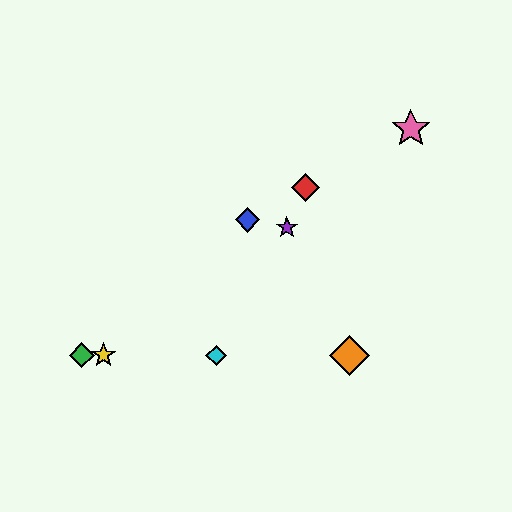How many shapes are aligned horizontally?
4 shapes (the green diamond, the yellow star, the orange diamond, the cyan diamond) are aligned horizontally.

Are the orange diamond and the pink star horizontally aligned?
No, the orange diamond is at y≈355 and the pink star is at y≈129.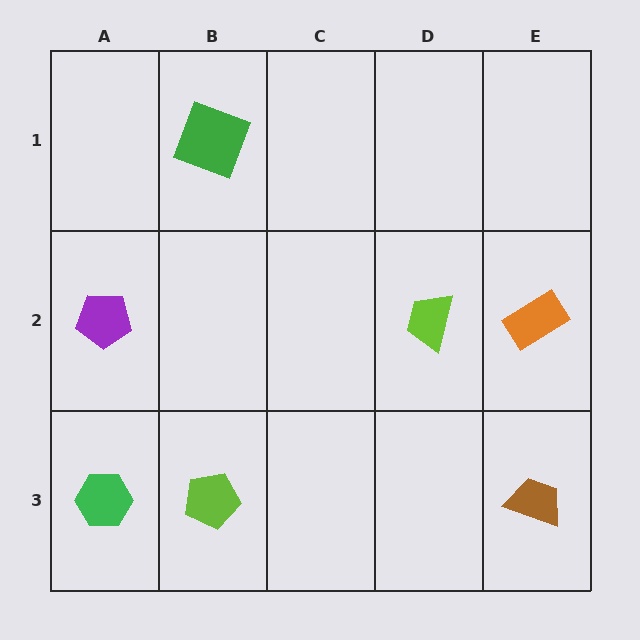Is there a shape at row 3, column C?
No, that cell is empty.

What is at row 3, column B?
A lime pentagon.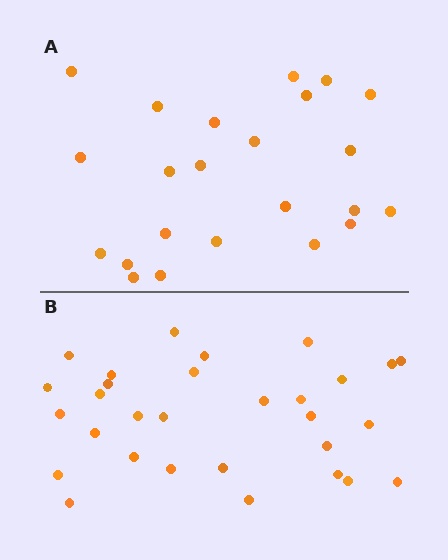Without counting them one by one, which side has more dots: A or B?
Region B (the bottom region) has more dots.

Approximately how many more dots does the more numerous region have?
Region B has roughly 8 or so more dots than region A.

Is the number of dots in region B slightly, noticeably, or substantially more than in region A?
Region B has noticeably more, but not dramatically so. The ratio is roughly 1.3 to 1.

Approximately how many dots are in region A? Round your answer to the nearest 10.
About 20 dots. (The exact count is 23, which rounds to 20.)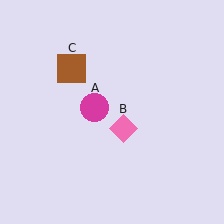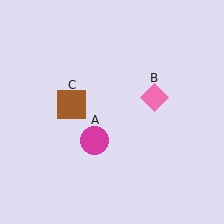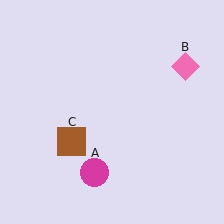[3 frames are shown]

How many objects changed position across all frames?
3 objects changed position: magenta circle (object A), pink diamond (object B), brown square (object C).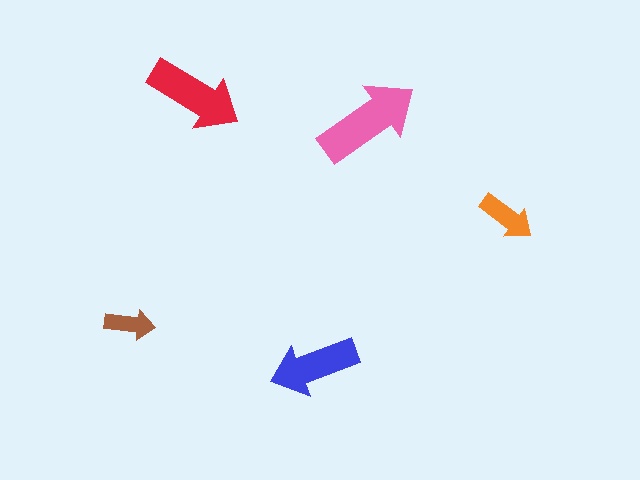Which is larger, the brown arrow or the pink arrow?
The pink one.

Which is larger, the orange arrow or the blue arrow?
The blue one.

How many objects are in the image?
There are 5 objects in the image.